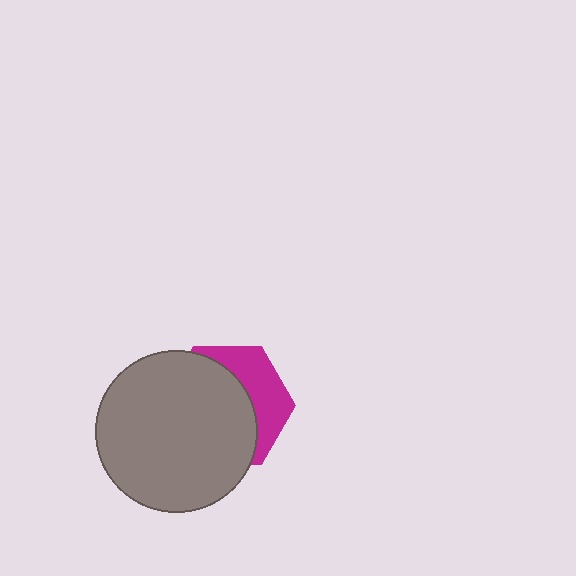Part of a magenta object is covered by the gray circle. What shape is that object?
It is a hexagon.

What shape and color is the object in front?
The object in front is a gray circle.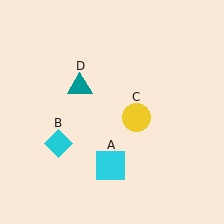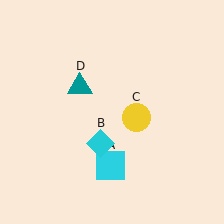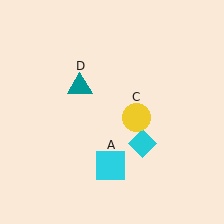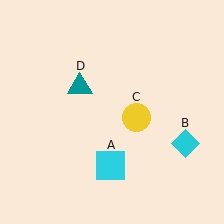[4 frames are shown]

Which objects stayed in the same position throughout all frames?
Cyan square (object A) and yellow circle (object C) and teal triangle (object D) remained stationary.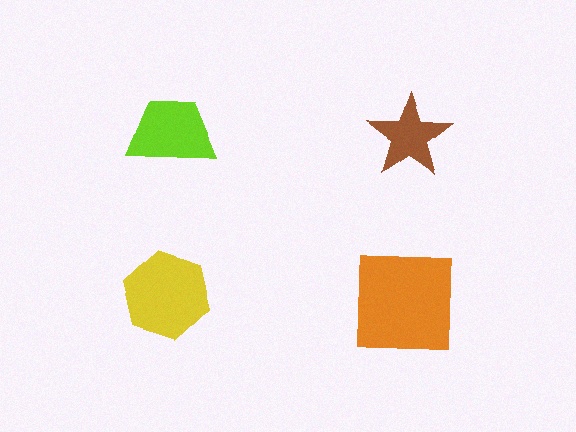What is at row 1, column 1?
A lime trapezoid.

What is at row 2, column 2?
An orange square.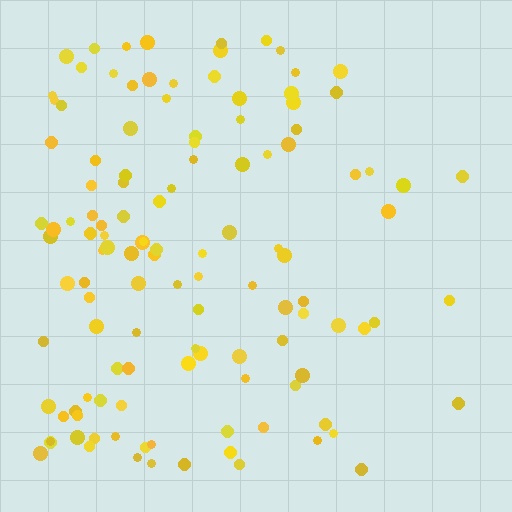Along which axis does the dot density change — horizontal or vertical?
Horizontal.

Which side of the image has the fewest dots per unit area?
The right.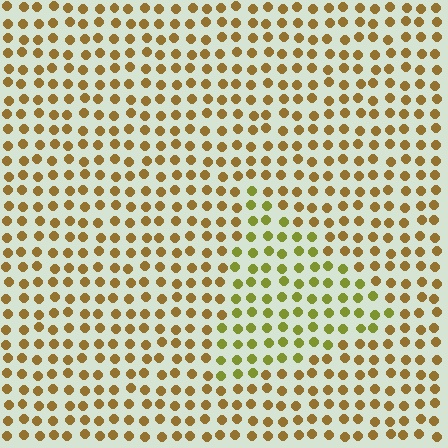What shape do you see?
I see a triangle.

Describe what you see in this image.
The image is filled with small brown elements in a uniform arrangement. A triangle-shaped region is visible where the elements are tinted to a slightly different hue, forming a subtle color boundary.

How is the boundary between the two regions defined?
The boundary is defined purely by a slight shift in hue (about 34 degrees). Spacing, size, and orientation are identical on both sides.